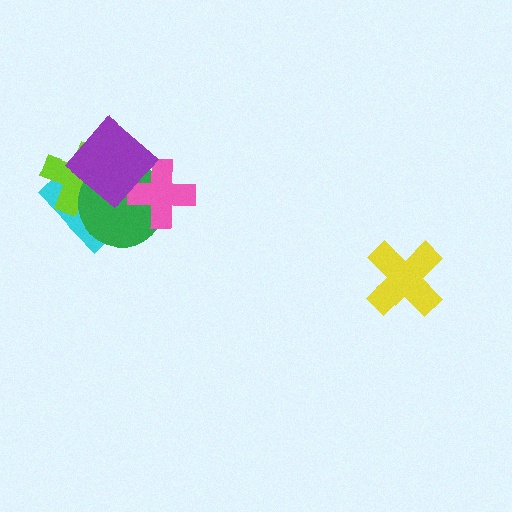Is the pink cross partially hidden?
Yes, it is partially covered by another shape.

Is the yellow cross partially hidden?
No, no other shape covers it.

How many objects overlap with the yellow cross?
0 objects overlap with the yellow cross.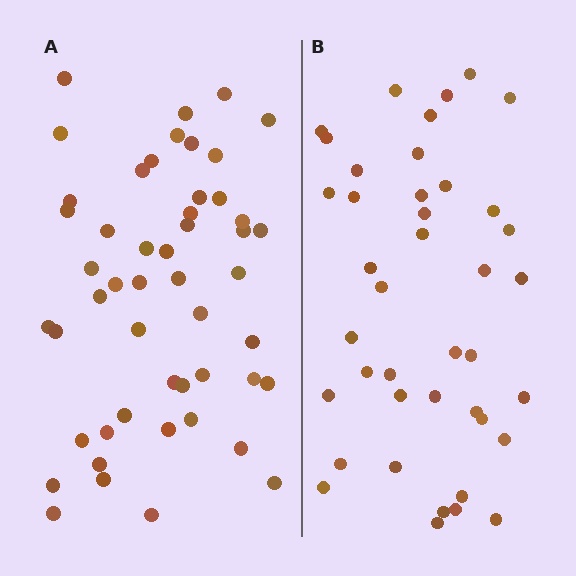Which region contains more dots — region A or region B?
Region A (the left region) has more dots.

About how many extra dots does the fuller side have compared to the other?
Region A has roughly 8 or so more dots than region B.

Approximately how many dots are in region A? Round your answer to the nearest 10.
About 50 dots.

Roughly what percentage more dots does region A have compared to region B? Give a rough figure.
About 20% more.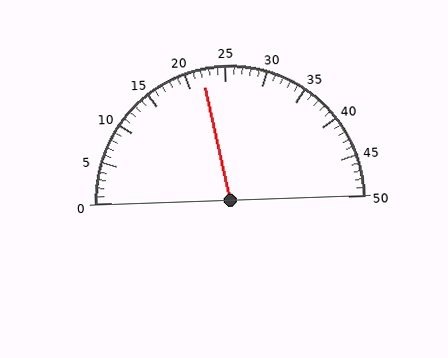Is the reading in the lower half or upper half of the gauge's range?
The reading is in the lower half of the range (0 to 50).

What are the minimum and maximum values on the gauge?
The gauge ranges from 0 to 50.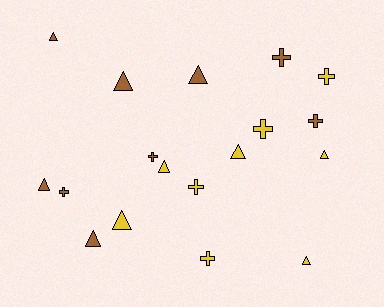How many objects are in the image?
There are 18 objects.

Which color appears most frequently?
Brown, with 9 objects.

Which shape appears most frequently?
Triangle, with 10 objects.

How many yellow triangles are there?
There are 5 yellow triangles.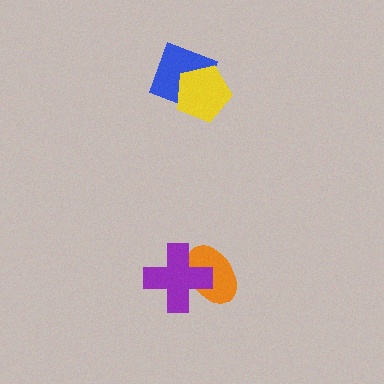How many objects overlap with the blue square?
1 object overlaps with the blue square.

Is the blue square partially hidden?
Yes, it is partially covered by another shape.